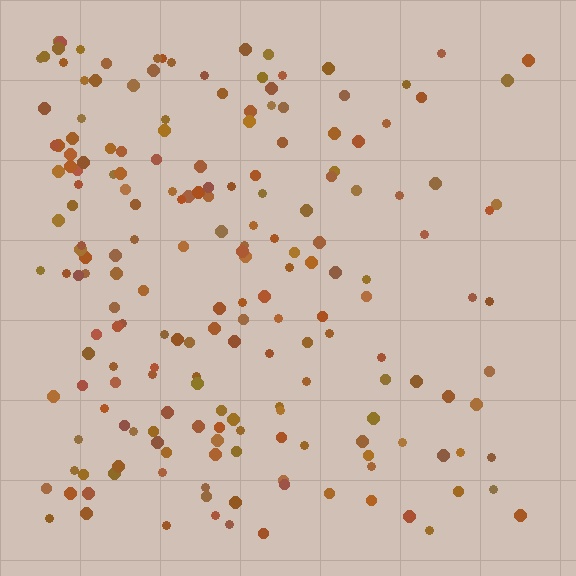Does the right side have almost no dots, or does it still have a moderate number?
Still a moderate number, just noticeably fewer than the left.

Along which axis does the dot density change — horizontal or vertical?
Horizontal.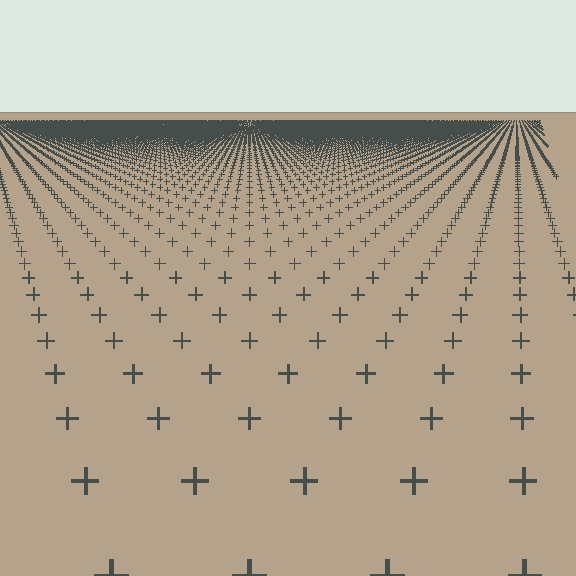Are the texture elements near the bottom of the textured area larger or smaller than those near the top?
Larger. Near the bottom, elements are closer to the viewer and appear at a bigger on-screen size.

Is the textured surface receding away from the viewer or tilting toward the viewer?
The surface is receding away from the viewer. Texture elements get smaller and denser toward the top.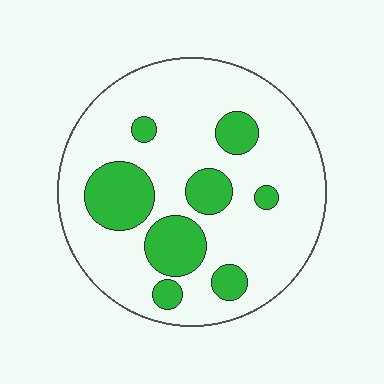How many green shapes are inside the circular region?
8.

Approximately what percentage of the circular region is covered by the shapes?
Approximately 25%.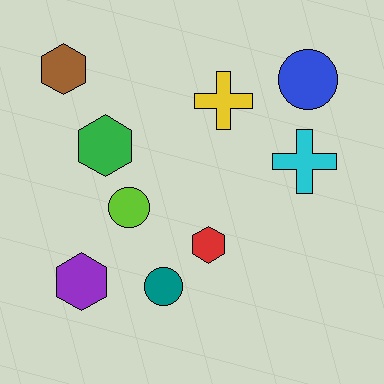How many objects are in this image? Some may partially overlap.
There are 9 objects.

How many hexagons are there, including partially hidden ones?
There are 4 hexagons.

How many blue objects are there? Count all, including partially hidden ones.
There is 1 blue object.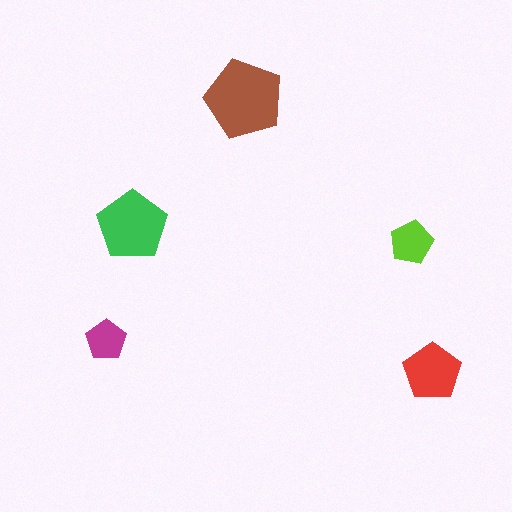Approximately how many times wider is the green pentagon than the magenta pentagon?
About 1.5 times wider.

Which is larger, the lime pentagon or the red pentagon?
The red one.